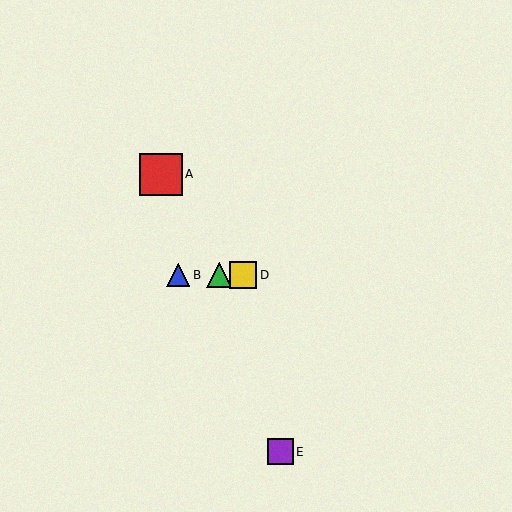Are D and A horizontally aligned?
No, D is at y≈275 and A is at y≈174.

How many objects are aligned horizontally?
3 objects (B, C, D) are aligned horizontally.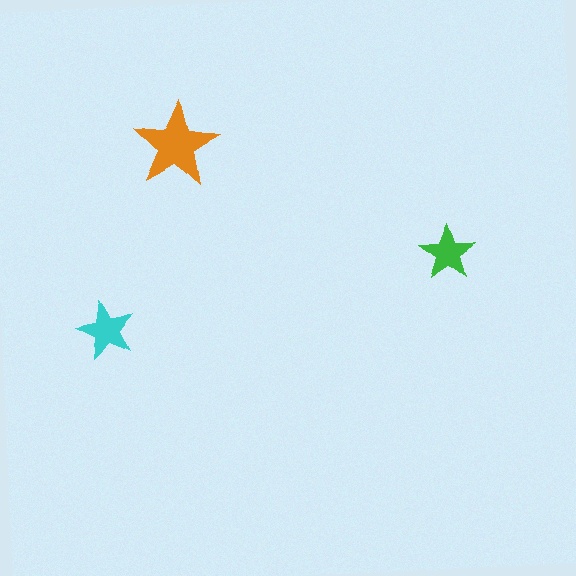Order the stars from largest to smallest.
the orange one, the cyan one, the green one.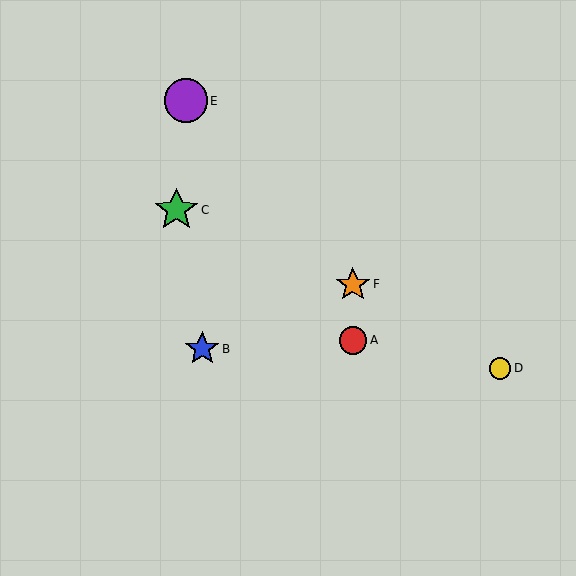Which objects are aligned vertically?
Objects A, F are aligned vertically.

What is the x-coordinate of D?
Object D is at x≈500.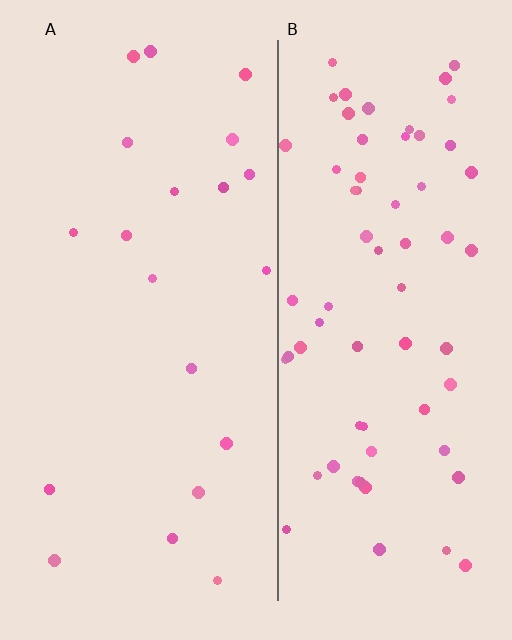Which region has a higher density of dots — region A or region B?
B (the right).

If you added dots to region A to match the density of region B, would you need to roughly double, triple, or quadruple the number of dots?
Approximately triple.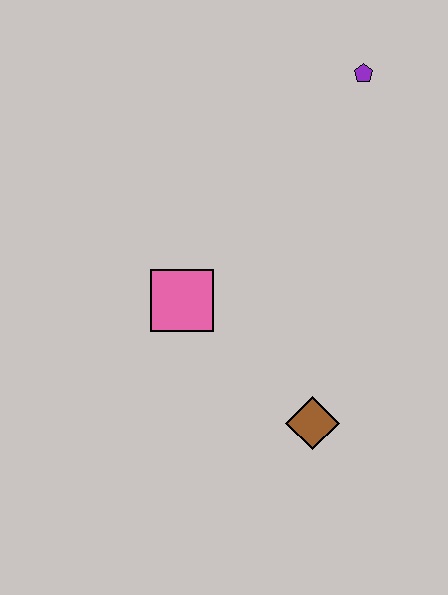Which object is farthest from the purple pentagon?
The brown diamond is farthest from the purple pentagon.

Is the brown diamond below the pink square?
Yes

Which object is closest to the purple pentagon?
The pink square is closest to the purple pentagon.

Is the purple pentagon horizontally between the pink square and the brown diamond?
No